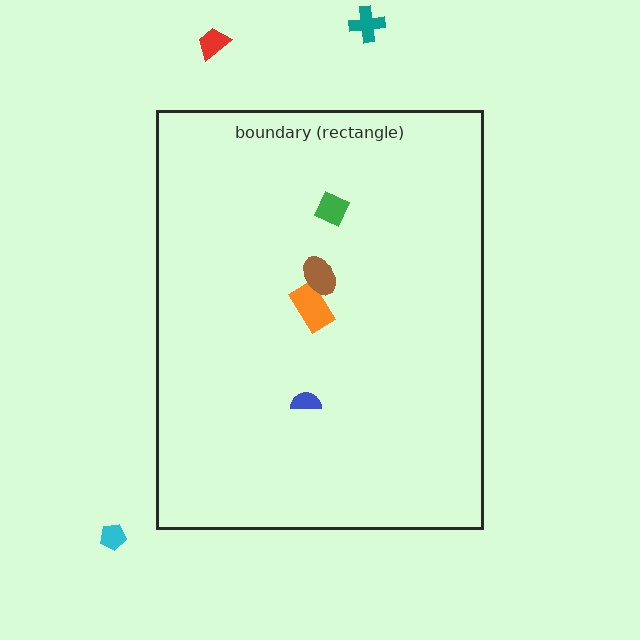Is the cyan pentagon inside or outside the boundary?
Outside.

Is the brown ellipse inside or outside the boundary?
Inside.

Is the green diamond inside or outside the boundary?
Inside.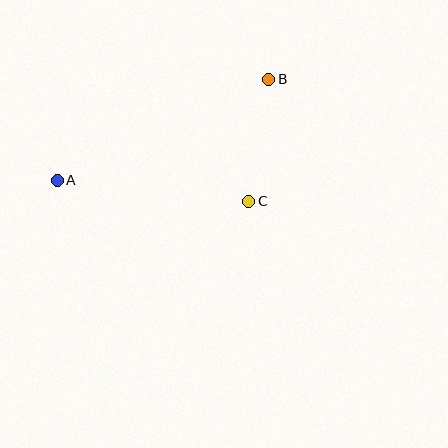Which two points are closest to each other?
Points B and C are closest to each other.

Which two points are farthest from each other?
Points A and B are farthest from each other.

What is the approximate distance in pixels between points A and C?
The distance between A and C is approximately 193 pixels.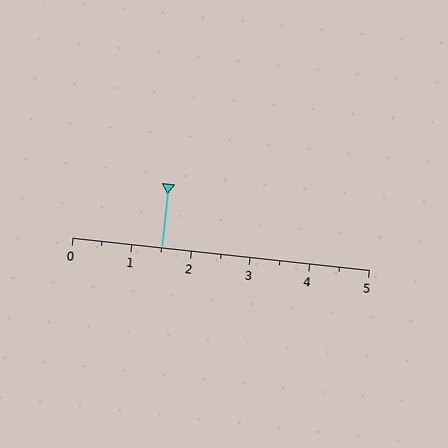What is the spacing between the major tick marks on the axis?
The major ticks are spaced 1 apart.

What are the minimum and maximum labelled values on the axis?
The axis runs from 0 to 5.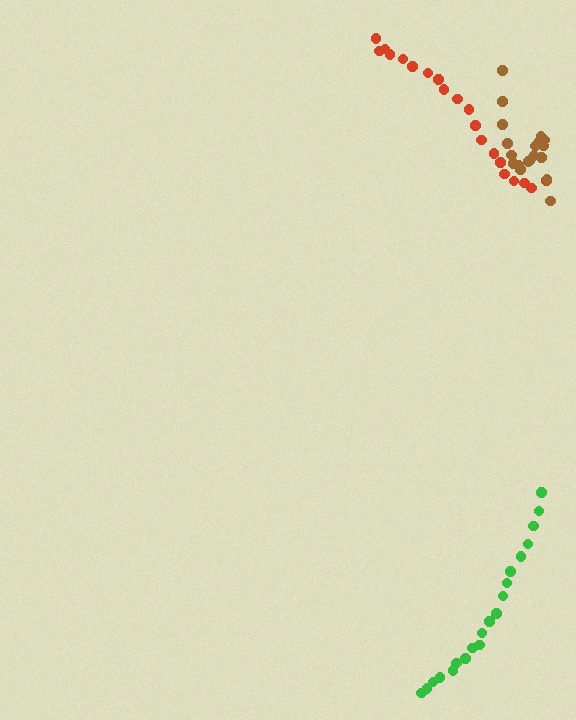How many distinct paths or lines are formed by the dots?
There are 3 distinct paths.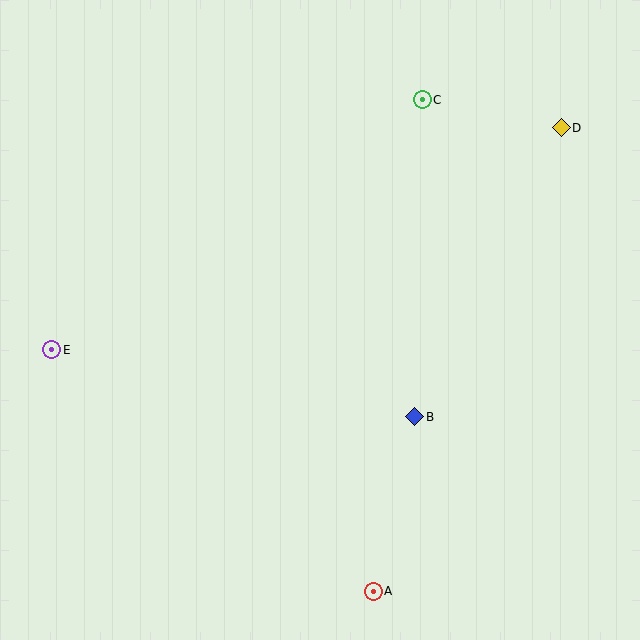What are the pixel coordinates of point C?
Point C is at (422, 100).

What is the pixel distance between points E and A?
The distance between E and A is 402 pixels.